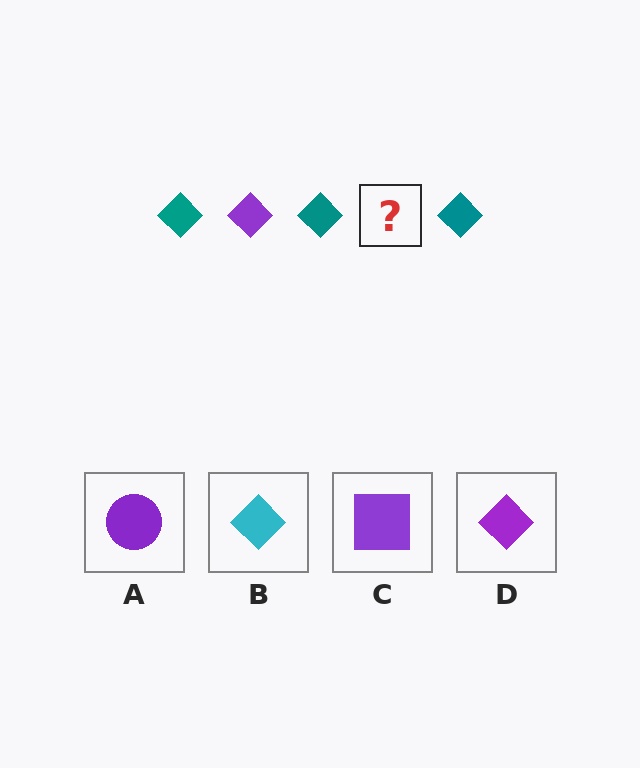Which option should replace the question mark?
Option D.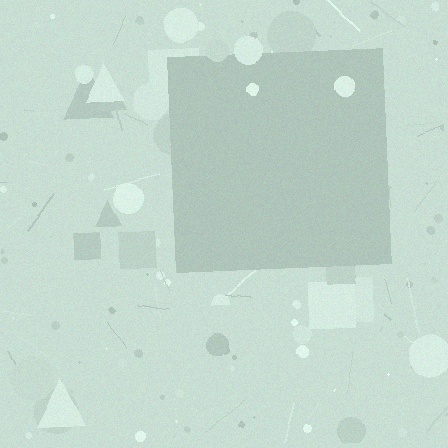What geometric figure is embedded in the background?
A square is embedded in the background.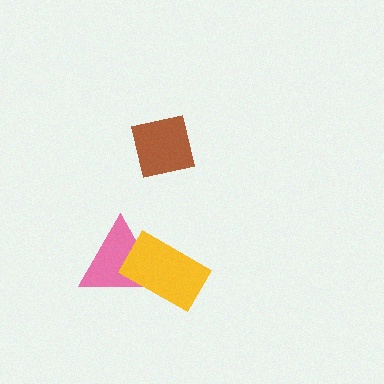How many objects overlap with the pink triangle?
1 object overlaps with the pink triangle.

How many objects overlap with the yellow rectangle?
1 object overlaps with the yellow rectangle.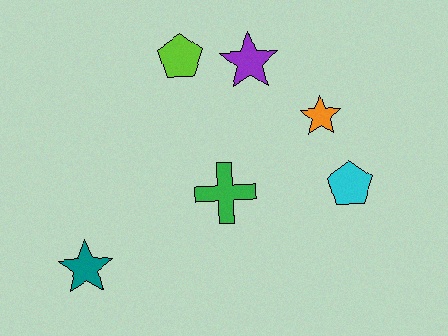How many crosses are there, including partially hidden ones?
There is 1 cross.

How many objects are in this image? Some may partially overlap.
There are 6 objects.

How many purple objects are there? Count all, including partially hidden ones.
There is 1 purple object.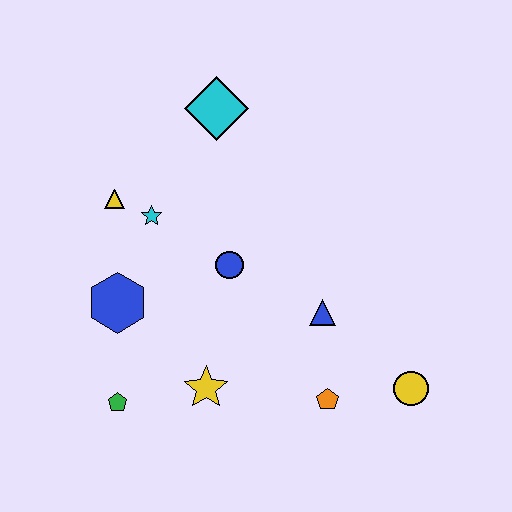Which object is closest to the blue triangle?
The orange pentagon is closest to the blue triangle.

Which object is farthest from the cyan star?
The yellow circle is farthest from the cyan star.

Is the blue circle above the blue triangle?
Yes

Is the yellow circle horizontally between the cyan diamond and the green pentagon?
No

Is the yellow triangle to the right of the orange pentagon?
No